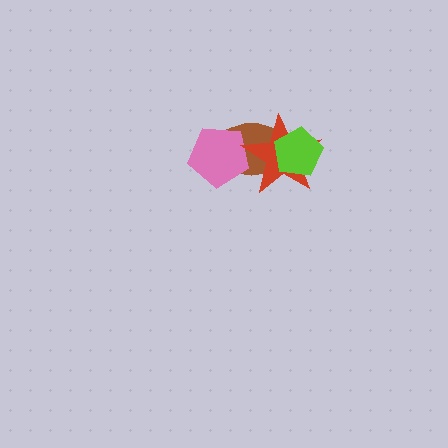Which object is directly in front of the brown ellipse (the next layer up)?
The pink pentagon is directly in front of the brown ellipse.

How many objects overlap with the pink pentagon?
2 objects overlap with the pink pentagon.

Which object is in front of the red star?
The lime pentagon is in front of the red star.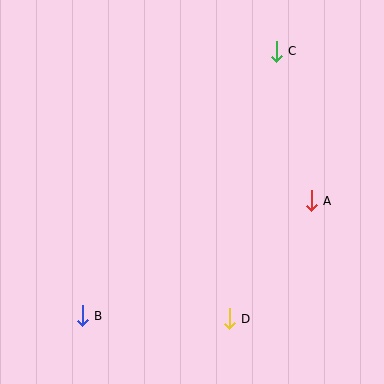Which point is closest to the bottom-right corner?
Point D is closest to the bottom-right corner.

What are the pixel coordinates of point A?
Point A is at (311, 201).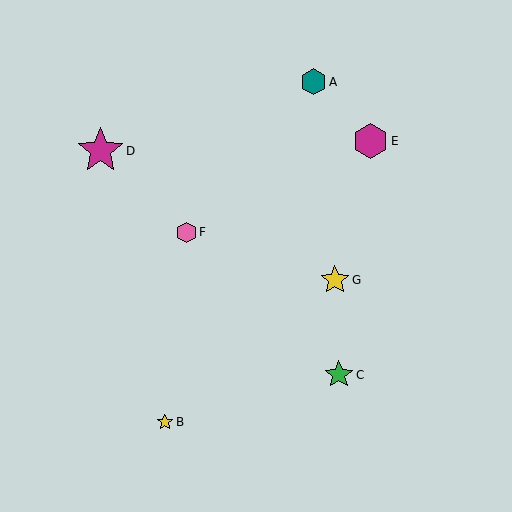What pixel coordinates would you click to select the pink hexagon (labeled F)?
Click at (186, 232) to select the pink hexagon F.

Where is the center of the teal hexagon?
The center of the teal hexagon is at (313, 82).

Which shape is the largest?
The magenta star (labeled D) is the largest.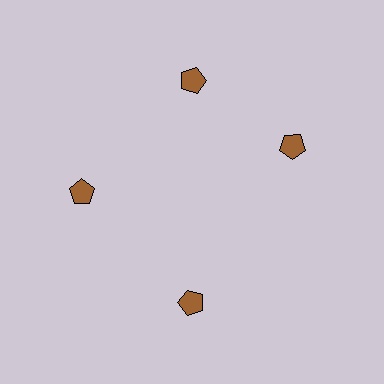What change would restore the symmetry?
The symmetry would be restored by rotating it back into even spacing with its neighbors so that all 4 pentagons sit at equal angles and equal distance from the center.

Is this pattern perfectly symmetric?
No. The 4 brown pentagons are arranged in a ring, but one element near the 3 o'clock position is rotated out of alignment along the ring, breaking the 4-fold rotational symmetry.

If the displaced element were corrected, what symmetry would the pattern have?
It would have 4-fold rotational symmetry — the pattern would map onto itself every 90 degrees.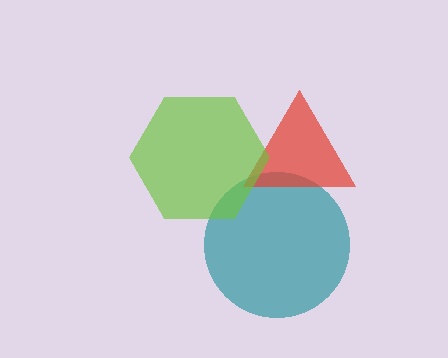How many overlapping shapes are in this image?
There are 3 overlapping shapes in the image.